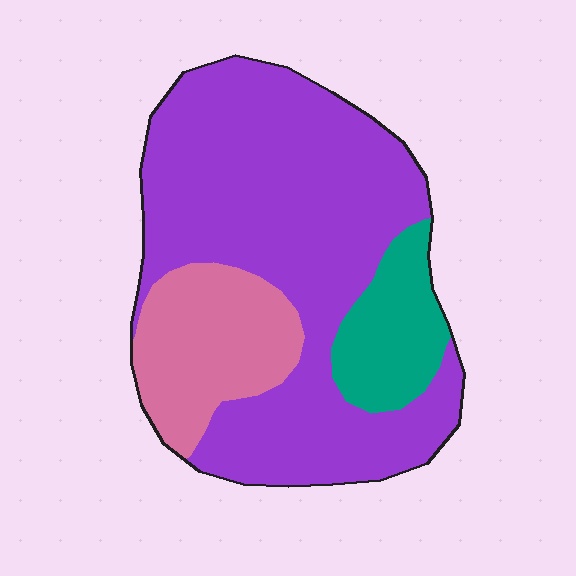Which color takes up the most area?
Purple, at roughly 70%.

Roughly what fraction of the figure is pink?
Pink covers 20% of the figure.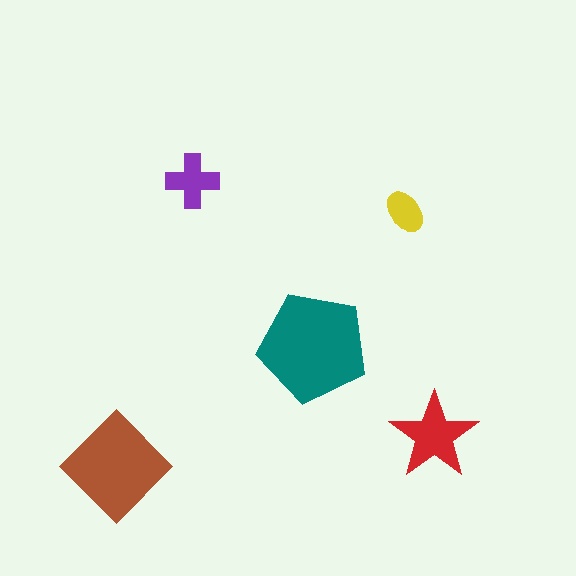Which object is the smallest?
The yellow ellipse.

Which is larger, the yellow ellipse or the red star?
The red star.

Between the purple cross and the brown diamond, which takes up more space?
The brown diamond.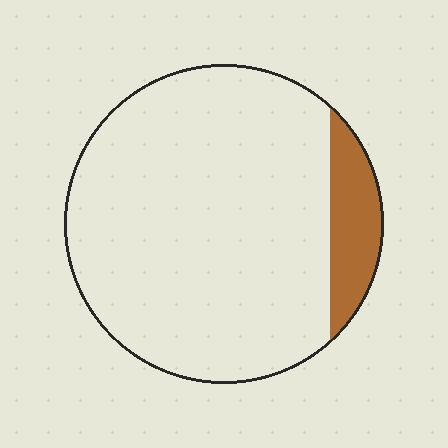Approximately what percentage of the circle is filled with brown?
Approximately 10%.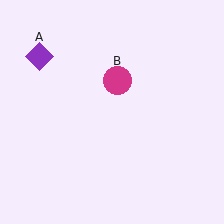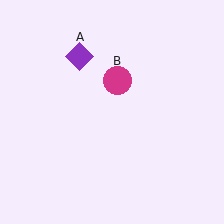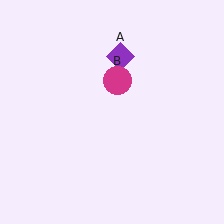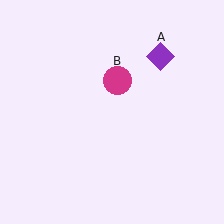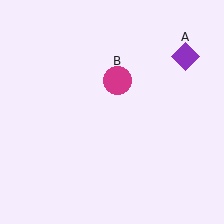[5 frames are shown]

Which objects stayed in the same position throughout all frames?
Magenta circle (object B) remained stationary.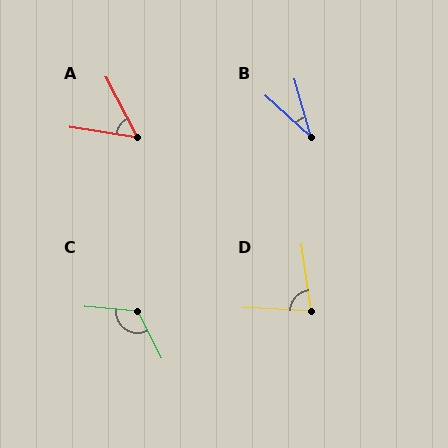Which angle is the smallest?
B, at approximately 32 degrees.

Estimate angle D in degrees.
Approximately 79 degrees.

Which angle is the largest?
C, at approximately 122 degrees.